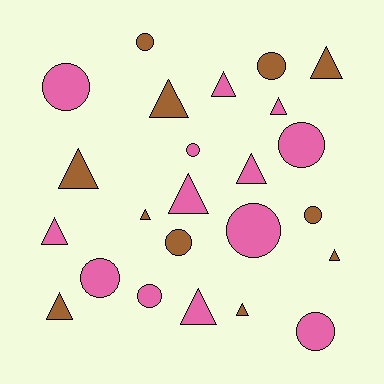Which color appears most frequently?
Pink, with 13 objects.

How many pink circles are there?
There are 7 pink circles.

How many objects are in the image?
There are 24 objects.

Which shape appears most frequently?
Triangle, with 13 objects.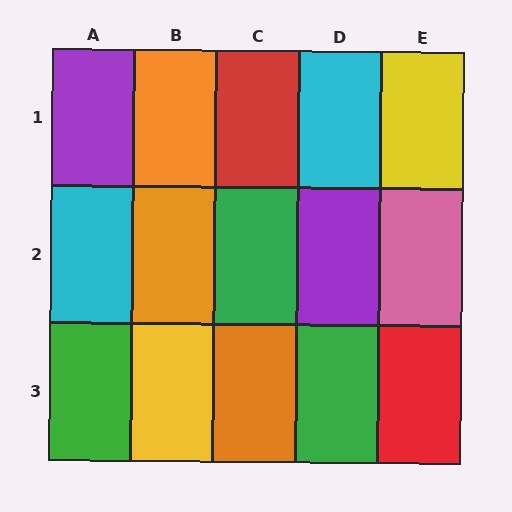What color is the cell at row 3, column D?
Green.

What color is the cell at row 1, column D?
Cyan.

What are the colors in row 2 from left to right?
Cyan, orange, green, purple, pink.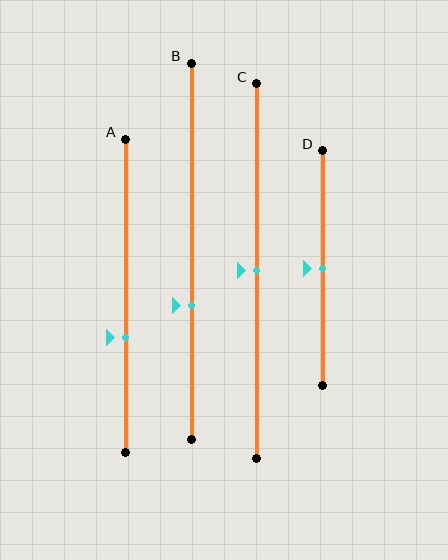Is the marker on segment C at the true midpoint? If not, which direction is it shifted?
Yes, the marker on segment C is at the true midpoint.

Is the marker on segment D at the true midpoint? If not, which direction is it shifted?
Yes, the marker on segment D is at the true midpoint.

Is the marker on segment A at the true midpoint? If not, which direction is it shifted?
No, the marker on segment A is shifted downward by about 13% of the segment length.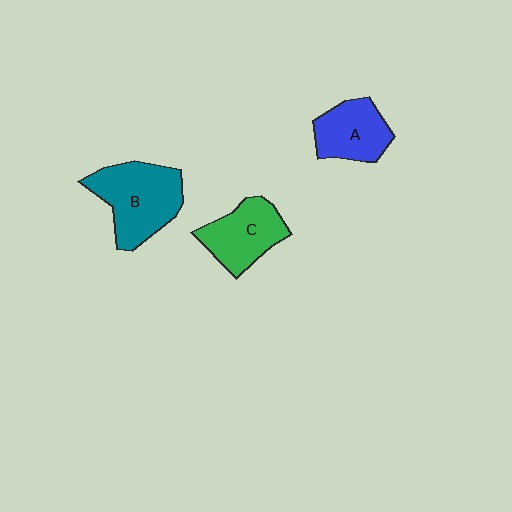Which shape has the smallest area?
Shape A (blue).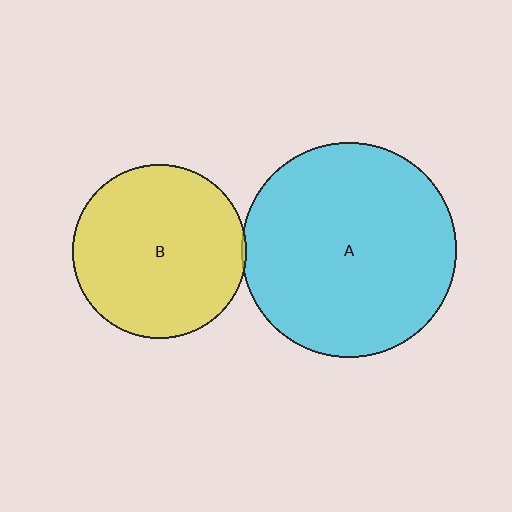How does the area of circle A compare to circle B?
Approximately 1.5 times.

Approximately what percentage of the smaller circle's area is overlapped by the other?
Approximately 5%.